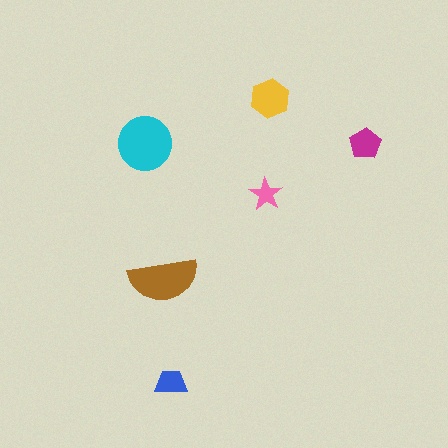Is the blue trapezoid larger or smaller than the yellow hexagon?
Smaller.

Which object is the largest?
The cyan circle.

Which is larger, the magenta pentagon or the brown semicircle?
The brown semicircle.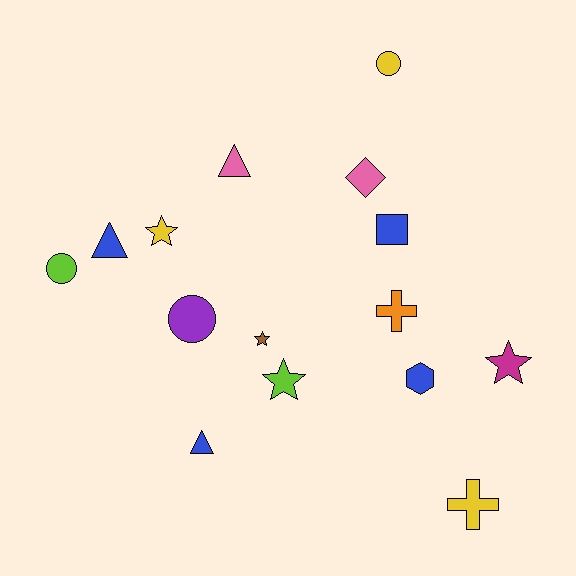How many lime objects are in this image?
There are 2 lime objects.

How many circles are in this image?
There are 3 circles.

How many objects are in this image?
There are 15 objects.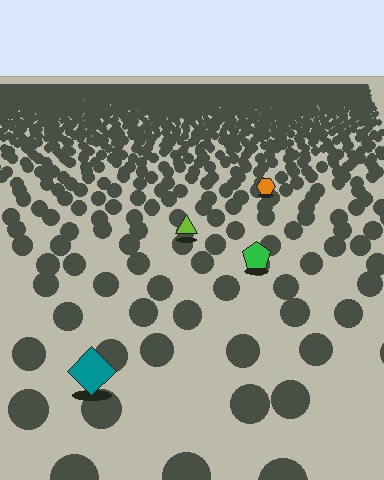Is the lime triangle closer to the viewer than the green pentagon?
No. The green pentagon is closer — you can tell from the texture gradient: the ground texture is coarser near it.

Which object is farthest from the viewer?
The orange hexagon is farthest from the viewer. It appears smaller and the ground texture around it is denser.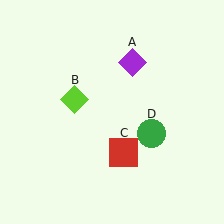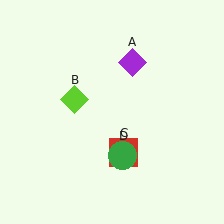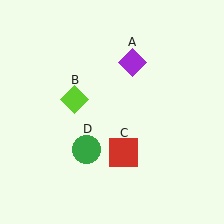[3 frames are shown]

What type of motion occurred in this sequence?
The green circle (object D) rotated clockwise around the center of the scene.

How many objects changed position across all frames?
1 object changed position: green circle (object D).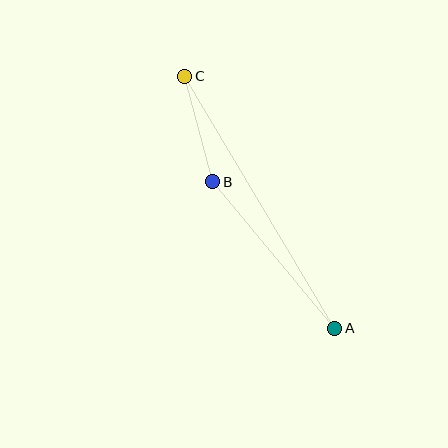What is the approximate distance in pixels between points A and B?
The distance between A and B is approximately 190 pixels.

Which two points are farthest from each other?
Points A and C are farthest from each other.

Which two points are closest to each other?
Points B and C are closest to each other.